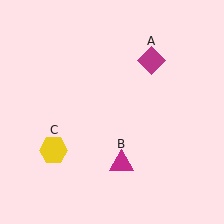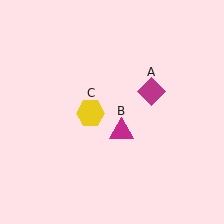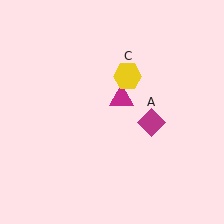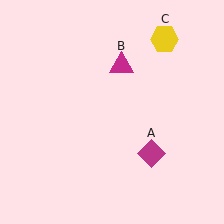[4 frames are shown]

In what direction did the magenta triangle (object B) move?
The magenta triangle (object B) moved up.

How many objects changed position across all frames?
3 objects changed position: magenta diamond (object A), magenta triangle (object B), yellow hexagon (object C).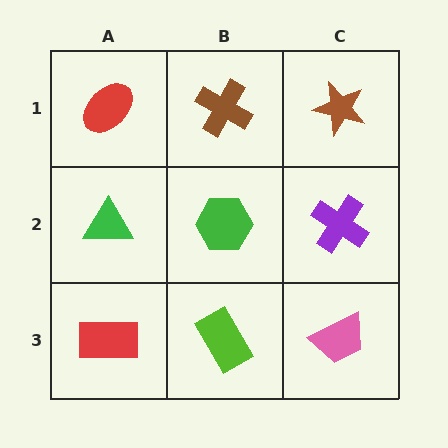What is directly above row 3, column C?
A purple cross.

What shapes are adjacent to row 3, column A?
A green triangle (row 2, column A), a lime rectangle (row 3, column B).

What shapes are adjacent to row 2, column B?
A brown cross (row 1, column B), a lime rectangle (row 3, column B), a green triangle (row 2, column A), a purple cross (row 2, column C).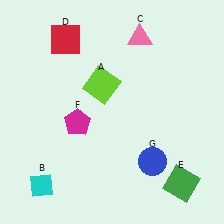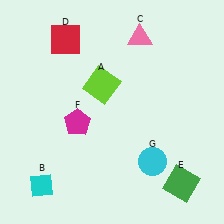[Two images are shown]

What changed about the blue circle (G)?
In Image 1, G is blue. In Image 2, it changed to cyan.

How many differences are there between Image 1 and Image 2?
There is 1 difference between the two images.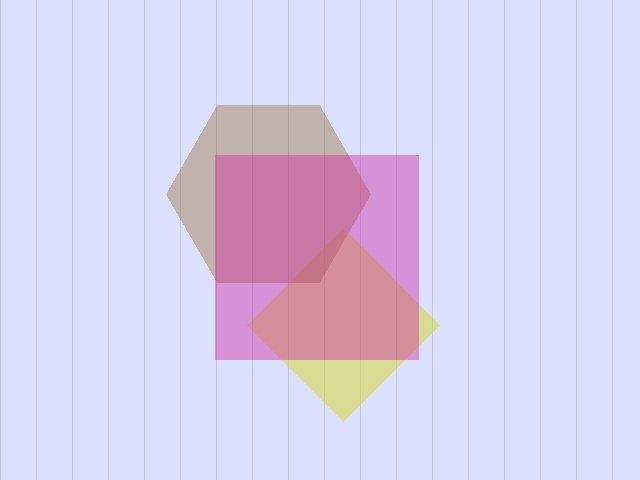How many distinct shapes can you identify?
There are 3 distinct shapes: a yellow diamond, a brown hexagon, a magenta square.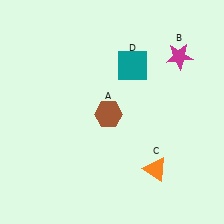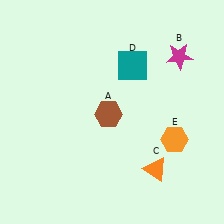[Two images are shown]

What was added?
An orange hexagon (E) was added in Image 2.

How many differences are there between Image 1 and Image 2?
There is 1 difference between the two images.